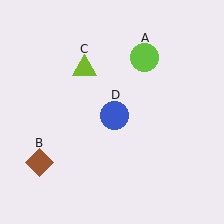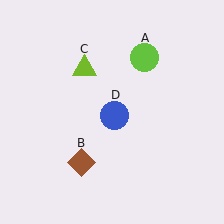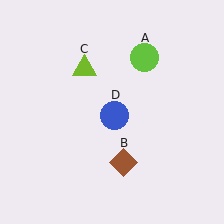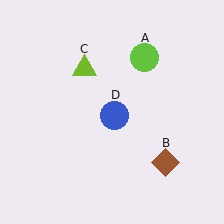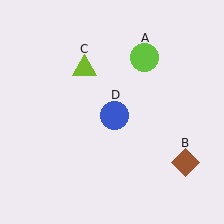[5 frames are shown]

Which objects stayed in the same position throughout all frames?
Lime circle (object A) and lime triangle (object C) and blue circle (object D) remained stationary.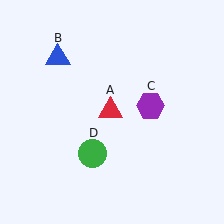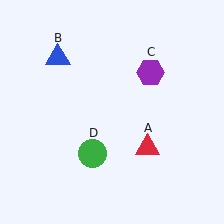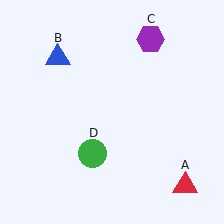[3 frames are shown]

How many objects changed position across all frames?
2 objects changed position: red triangle (object A), purple hexagon (object C).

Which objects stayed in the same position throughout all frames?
Blue triangle (object B) and green circle (object D) remained stationary.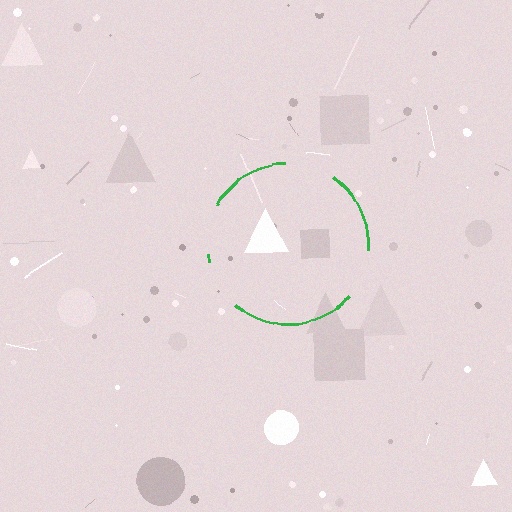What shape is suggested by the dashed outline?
The dashed outline suggests a circle.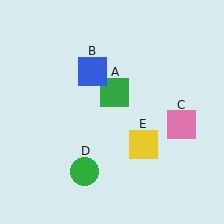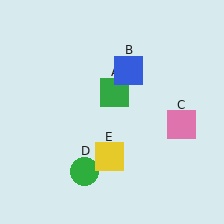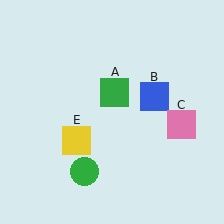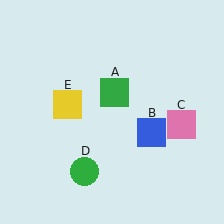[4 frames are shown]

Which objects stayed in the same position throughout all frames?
Green square (object A) and pink square (object C) and green circle (object D) remained stationary.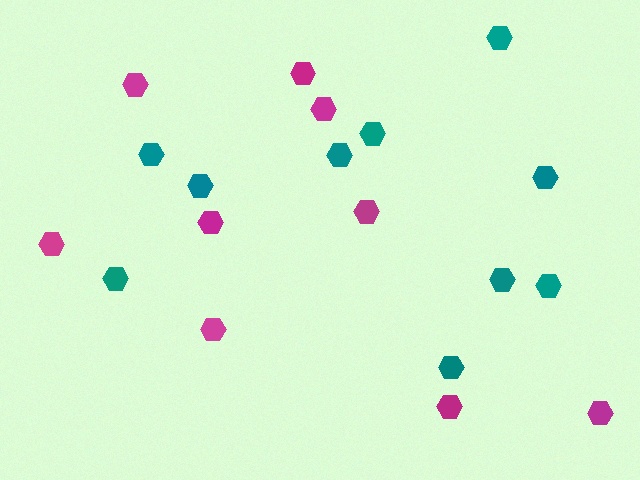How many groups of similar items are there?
There are 2 groups: one group of magenta hexagons (9) and one group of teal hexagons (10).